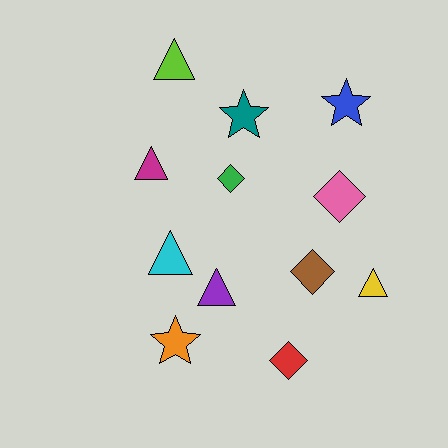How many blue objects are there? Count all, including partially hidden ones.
There is 1 blue object.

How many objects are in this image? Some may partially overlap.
There are 12 objects.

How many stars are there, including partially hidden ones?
There are 3 stars.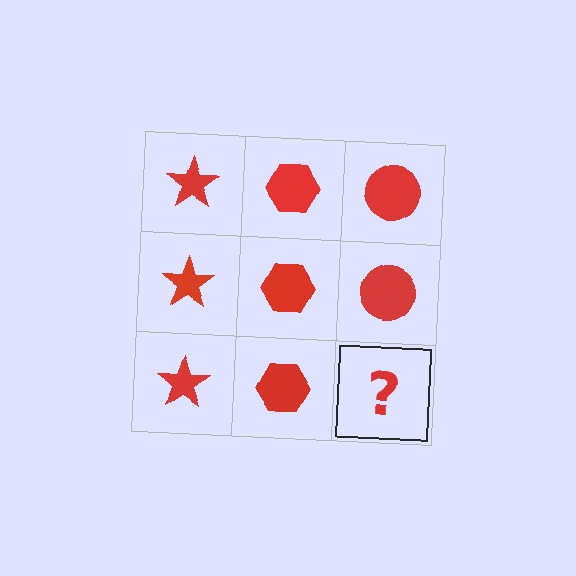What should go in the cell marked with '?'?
The missing cell should contain a red circle.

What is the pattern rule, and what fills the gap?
The rule is that each column has a consistent shape. The gap should be filled with a red circle.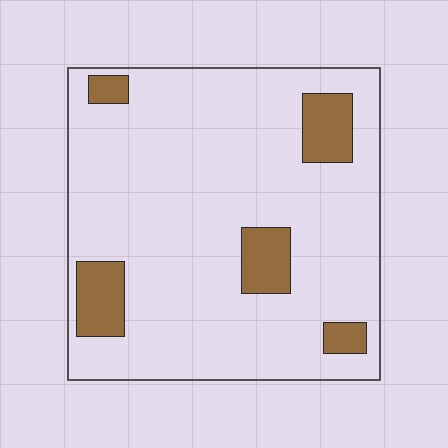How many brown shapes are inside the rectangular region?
5.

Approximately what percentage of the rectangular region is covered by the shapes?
Approximately 15%.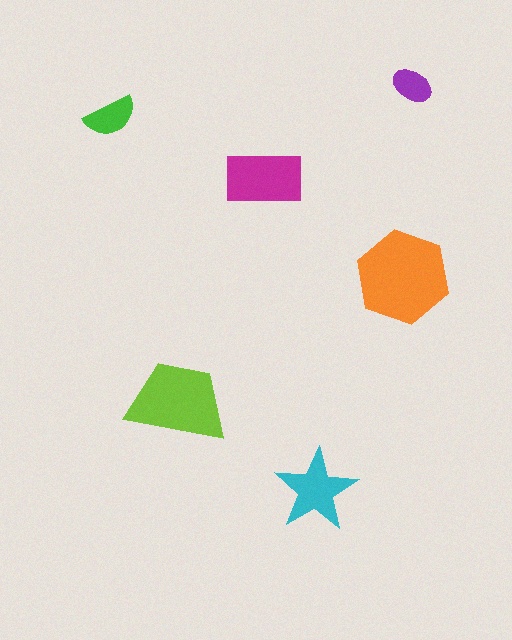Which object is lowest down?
The cyan star is bottommost.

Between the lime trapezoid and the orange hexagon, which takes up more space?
The orange hexagon.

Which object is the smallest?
The purple ellipse.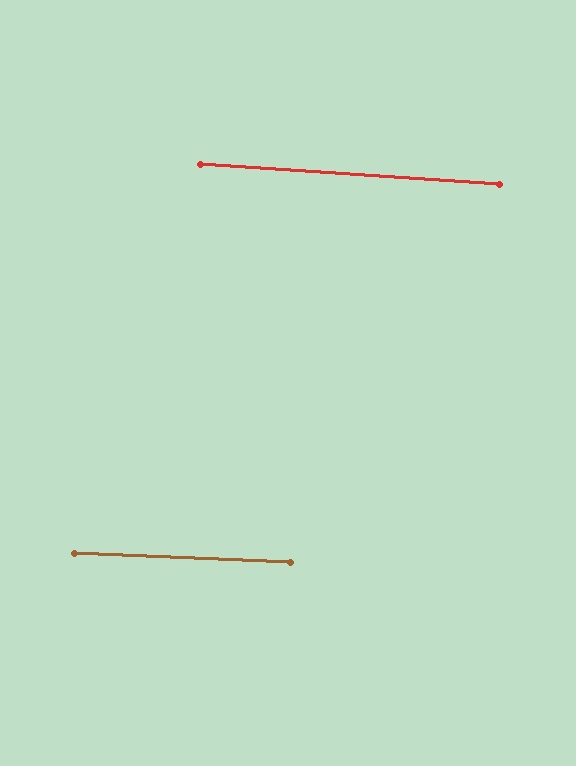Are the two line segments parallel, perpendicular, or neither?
Parallel — their directions differ by only 1.6°.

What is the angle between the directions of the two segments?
Approximately 2 degrees.